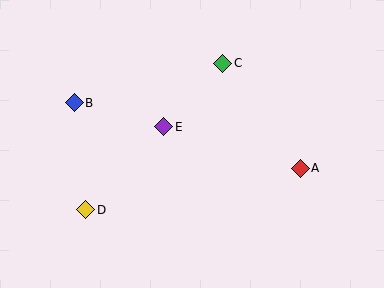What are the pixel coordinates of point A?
Point A is at (300, 168).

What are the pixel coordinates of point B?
Point B is at (74, 103).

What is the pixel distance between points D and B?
The distance between D and B is 107 pixels.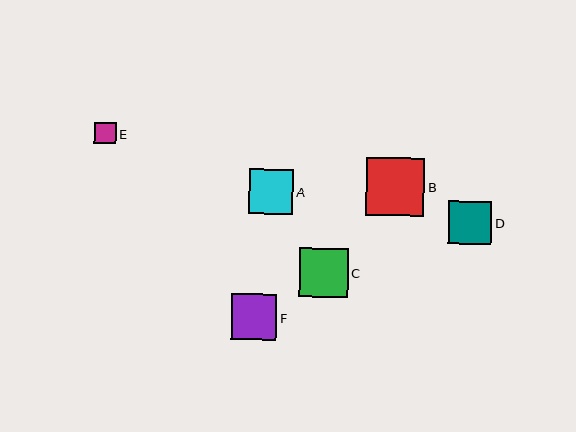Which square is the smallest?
Square E is the smallest with a size of approximately 22 pixels.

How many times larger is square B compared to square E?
Square B is approximately 2.7 times the size of square E.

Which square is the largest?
Square B is the largest with a size of approximately 58 pixels.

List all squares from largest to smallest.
From largest to smallest: B, C, F, A, D, E.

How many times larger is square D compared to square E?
Square D is approximately 2.0 times the size of square E.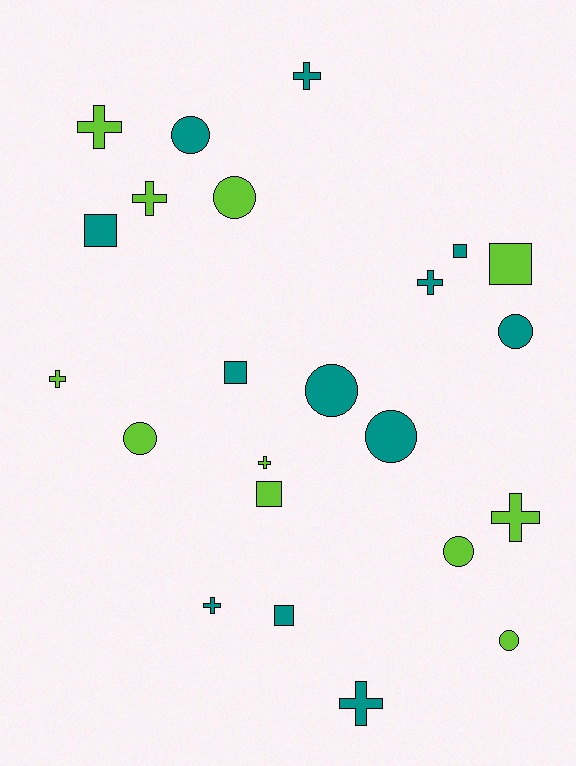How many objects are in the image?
There are 23 objects.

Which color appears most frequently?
Teal, with 12 objects.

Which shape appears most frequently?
Cross, with 9 objects.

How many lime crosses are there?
There are 5 lime crosses.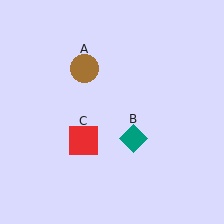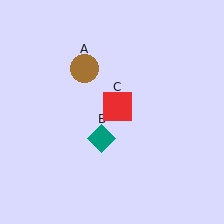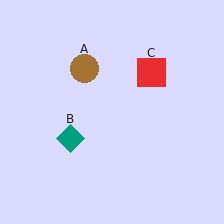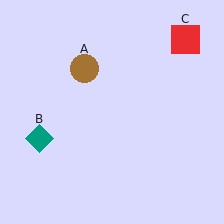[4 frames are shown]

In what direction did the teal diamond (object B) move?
The teal diamond (object B) moved left.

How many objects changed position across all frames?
2 objects changed position: teal diamond (object B), red square (object C).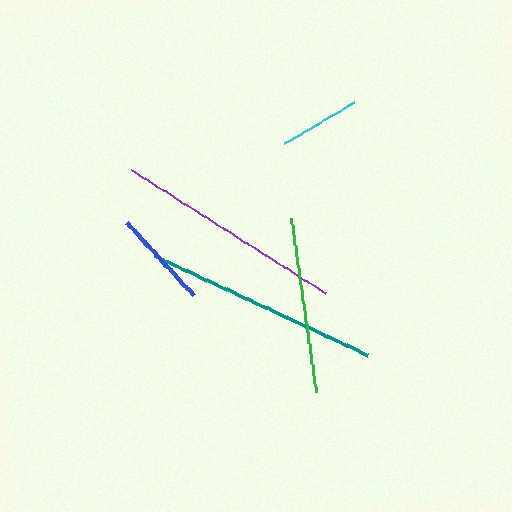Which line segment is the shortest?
The cyan line is the shortest at approximately 81 pixels.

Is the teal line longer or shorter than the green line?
The teal line is longer than the green line.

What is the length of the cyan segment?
The cyan segment is approximately 81 pixels long.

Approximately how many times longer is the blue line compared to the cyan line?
The blue line is approximately 1.2 times the length of the cyan line.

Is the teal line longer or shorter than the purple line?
The teal line is longer than the purple line.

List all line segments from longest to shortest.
From longest to shortest: teal, purple, green, blue, cyan.